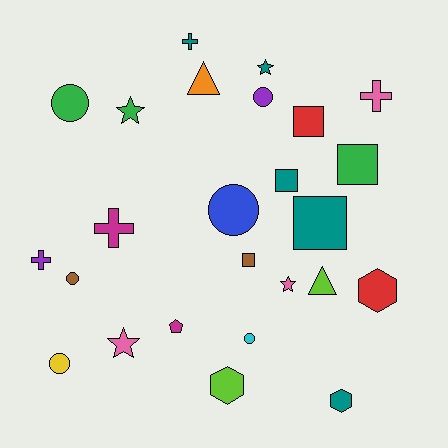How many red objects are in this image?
There are 2 red objects.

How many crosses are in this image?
There are 4 crosses.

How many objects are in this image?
There are 25 objects.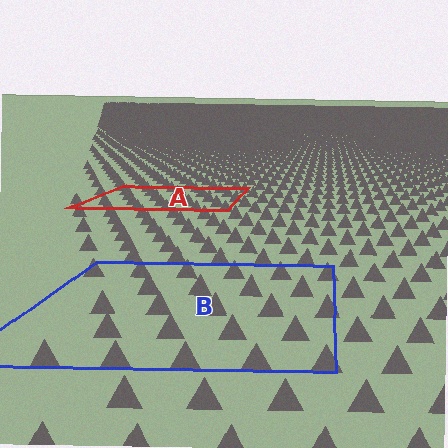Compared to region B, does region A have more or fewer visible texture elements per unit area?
Region A has more texture elements per unit area — they are packed more densely because it is farther away.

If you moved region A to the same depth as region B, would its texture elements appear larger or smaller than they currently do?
They would appear larger. At a closer depth, the same texture elements are projected at a bigger on-screen size.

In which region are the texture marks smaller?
The texture marks are smaller in region A, because it is farther away.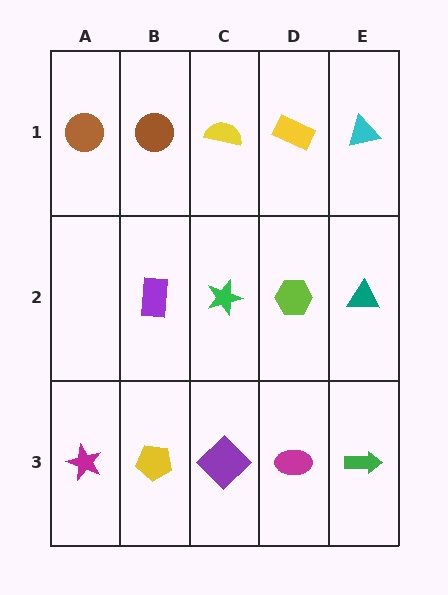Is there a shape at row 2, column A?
No, that cell is empty.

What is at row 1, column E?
A cyan triangle.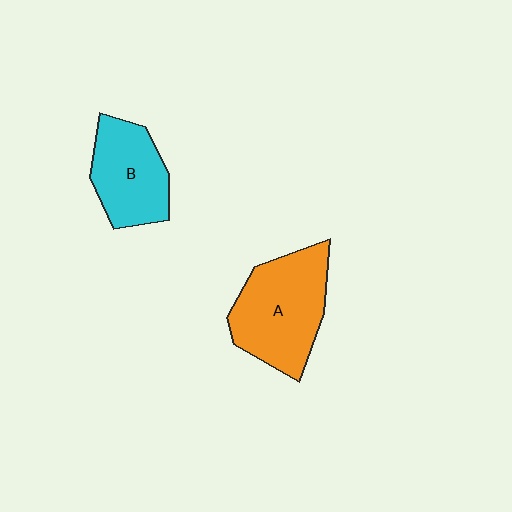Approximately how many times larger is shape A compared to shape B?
Approximately 1.3 times.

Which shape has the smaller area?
Shape B (cyan).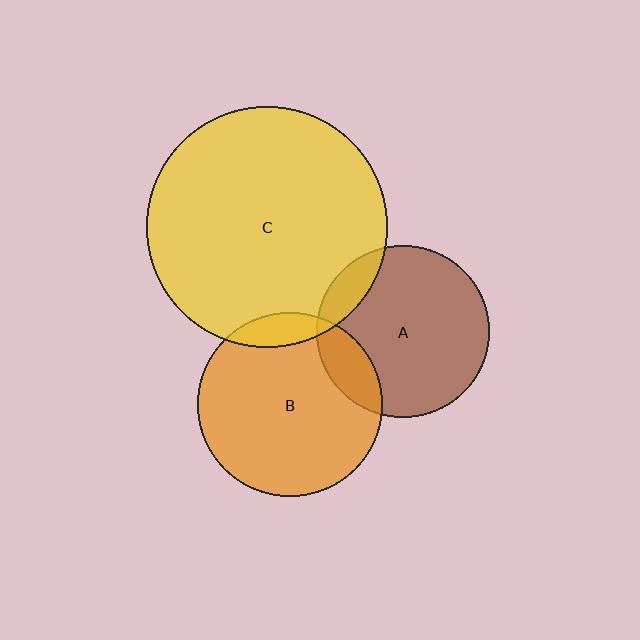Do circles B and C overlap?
Yes.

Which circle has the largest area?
Circle C (yellow).